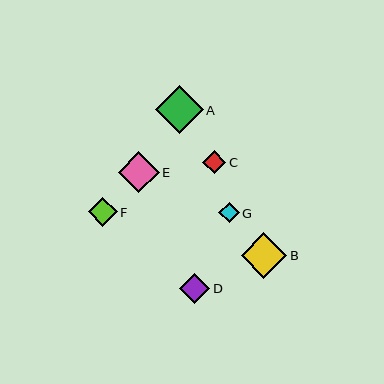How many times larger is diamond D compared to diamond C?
Diamond D is approximately 1.3 times the size of diamond C.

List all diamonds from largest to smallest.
From largest to smallest: A, B, E, D, F, C, G.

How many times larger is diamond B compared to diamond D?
Diamond B is approximately 1.5 times the size of diamond D.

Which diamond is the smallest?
Diamond G is the smallest with a size of approximately 21 pixels.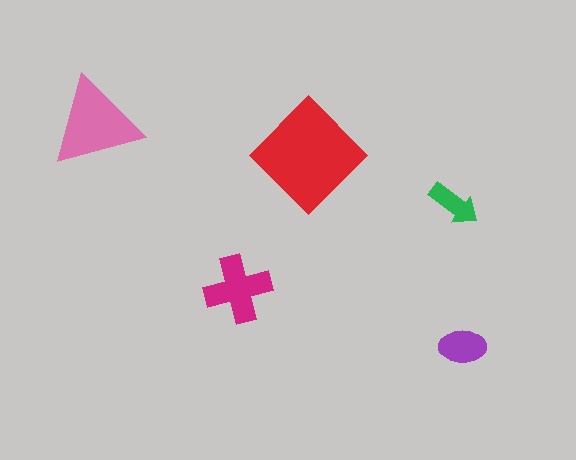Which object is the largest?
The red diamond.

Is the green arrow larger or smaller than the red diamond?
Smaller.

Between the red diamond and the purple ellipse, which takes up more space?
The red diamond.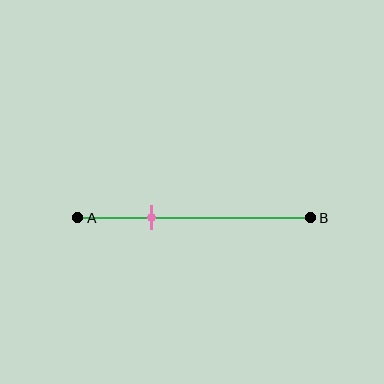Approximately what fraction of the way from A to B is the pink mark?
The pink mark is approximately 30% of the way from A to B.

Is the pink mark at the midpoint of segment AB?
No, the mark is at about 30% from A, not at the 50% midpoint.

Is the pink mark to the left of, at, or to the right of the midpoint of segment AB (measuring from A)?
The pink mark is to the left of the midpoint of segment AB.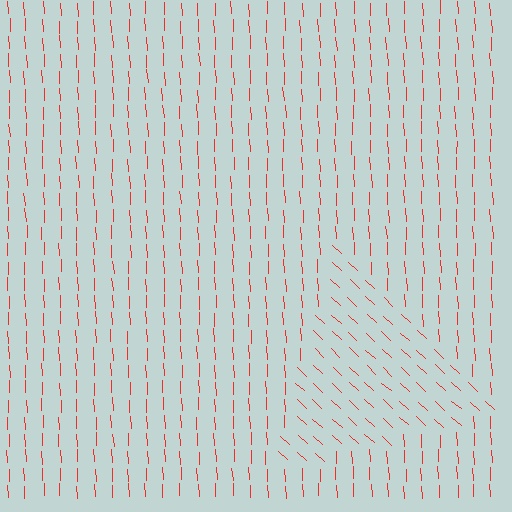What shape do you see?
I see a triangle.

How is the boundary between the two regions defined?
The boundary is defined purely by a change in line orientation (approximately 45 degrees difference). All lines are the same color and thickness.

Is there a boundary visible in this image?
Yes, there is a texture boundary formed by a change in line orientation.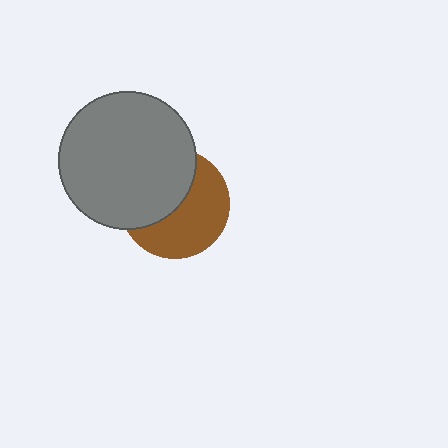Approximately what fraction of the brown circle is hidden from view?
Roughly 47% of the brown circle is hidden behind the gray circle.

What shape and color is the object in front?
The object in front is a gray circle.